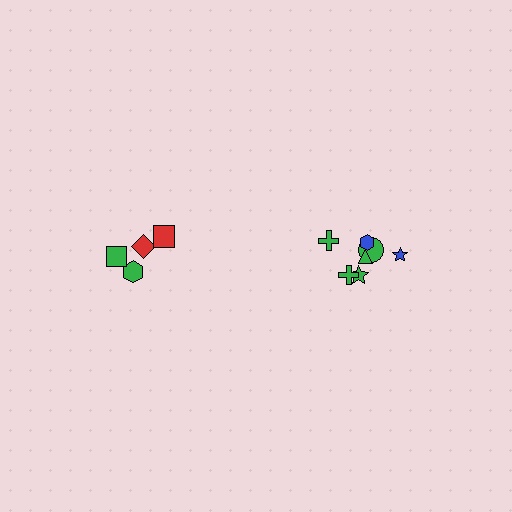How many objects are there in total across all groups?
There are 11 objects.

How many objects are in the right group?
There are 7 objects.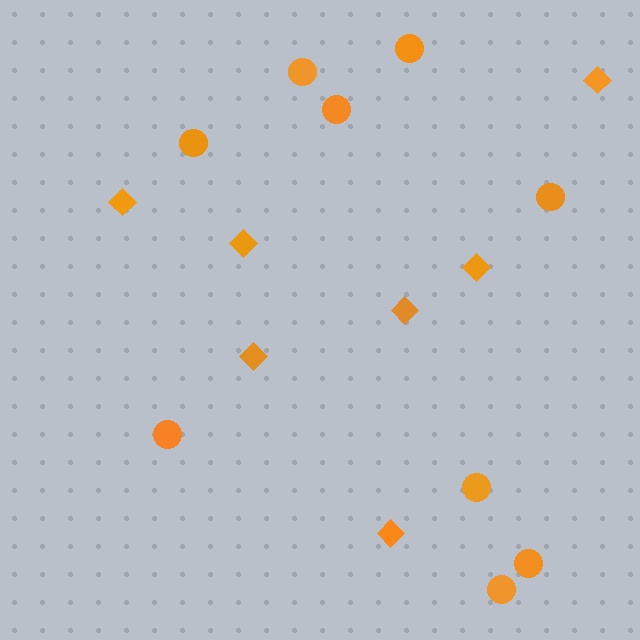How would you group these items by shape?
There are 2 groups: one group of circles (9) and one group of diamonds (7).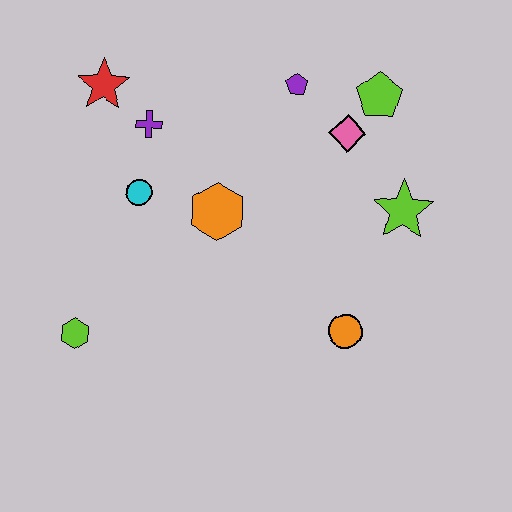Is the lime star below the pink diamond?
Yes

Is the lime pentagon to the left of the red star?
No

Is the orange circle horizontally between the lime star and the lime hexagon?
Yes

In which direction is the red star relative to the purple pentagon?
The red star is to the left of the purple pentagon.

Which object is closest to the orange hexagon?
The cyan circle is closest to the orange hexagon.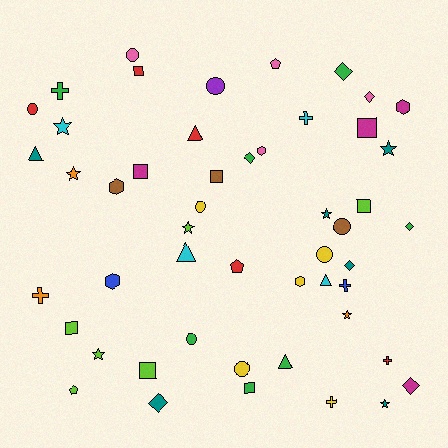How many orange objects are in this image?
There are 3 orange objects.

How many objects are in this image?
There are 50 objects.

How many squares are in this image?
There are 8 squares.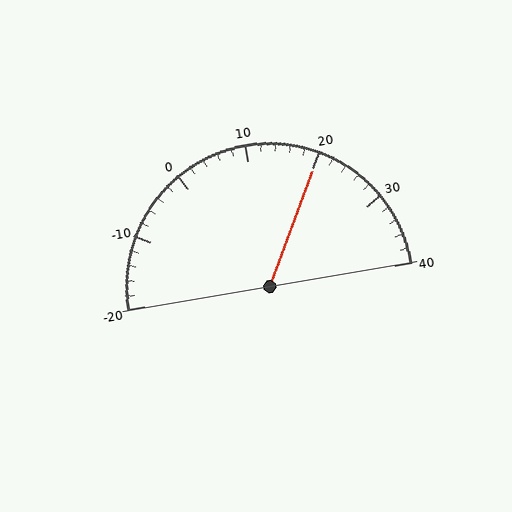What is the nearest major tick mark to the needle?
The nearest major tick mark is 20.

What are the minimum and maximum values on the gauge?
The gauge ranges from -20 to 40.